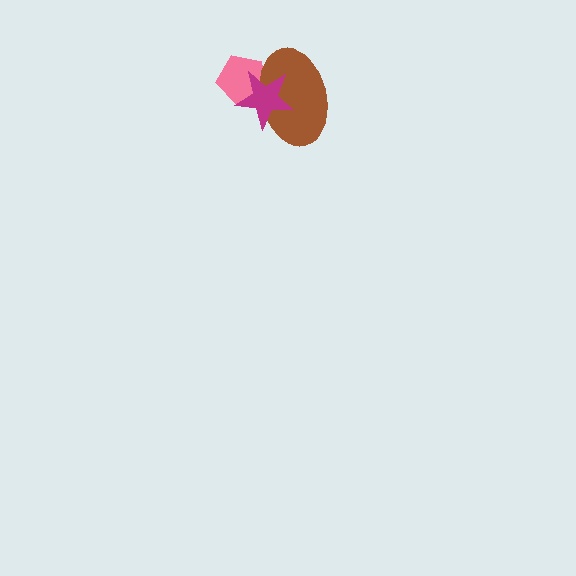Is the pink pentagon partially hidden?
Yes, it is partially covered by another shape.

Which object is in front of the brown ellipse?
The magenta star is in front of the brown ellipse.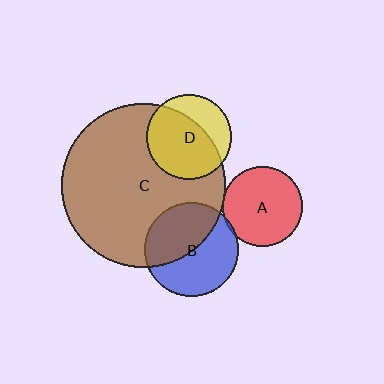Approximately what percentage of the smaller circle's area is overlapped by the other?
Approximately 65%.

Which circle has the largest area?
Circle C (brown).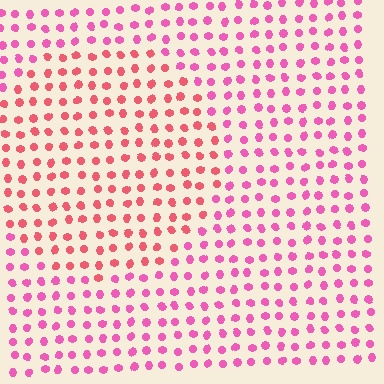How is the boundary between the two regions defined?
The boundary is defined purely by a slight shift in hue (about 29 degrees). Spacing, size, and orientation are identical on both sides.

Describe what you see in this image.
The image is filled with small pink elements in a uniform arrangement. A circle-shaped region is visible where the elements are tinted to a slightly different hue, forming a subtle color boundary.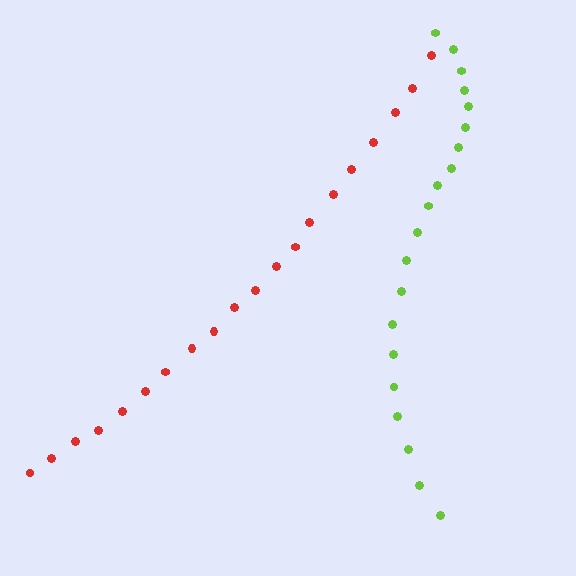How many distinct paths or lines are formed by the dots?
There are 2 distinct paths.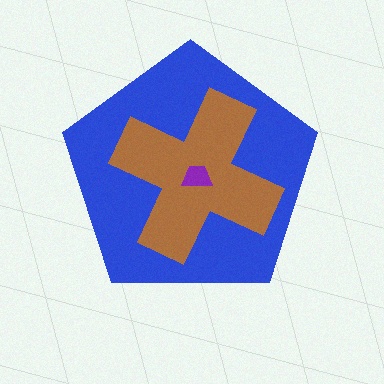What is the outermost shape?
The blue pentagon.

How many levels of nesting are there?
3.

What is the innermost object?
The purple trapezoid.